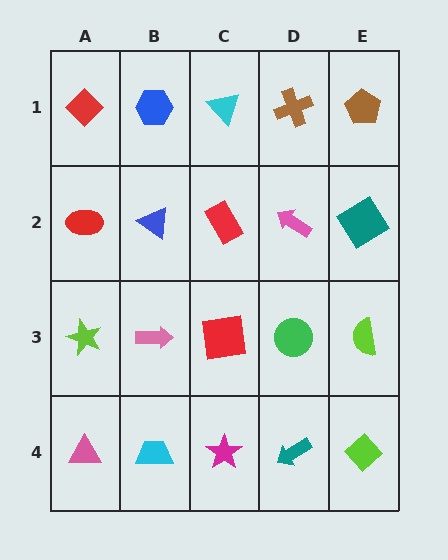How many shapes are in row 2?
5 shapes.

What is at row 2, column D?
A pink arrow.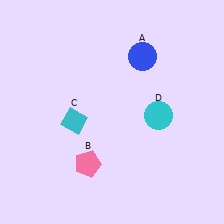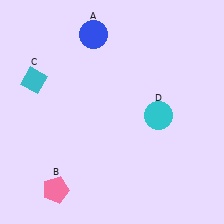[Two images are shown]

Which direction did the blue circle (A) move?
The blue circle (A) moved left.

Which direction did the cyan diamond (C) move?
The cyan diamond (C) moved up.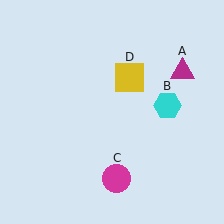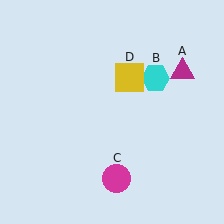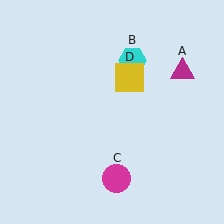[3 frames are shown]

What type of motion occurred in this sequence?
The cyan hexagon (object B) rotated counterclockwise around the center of the scene.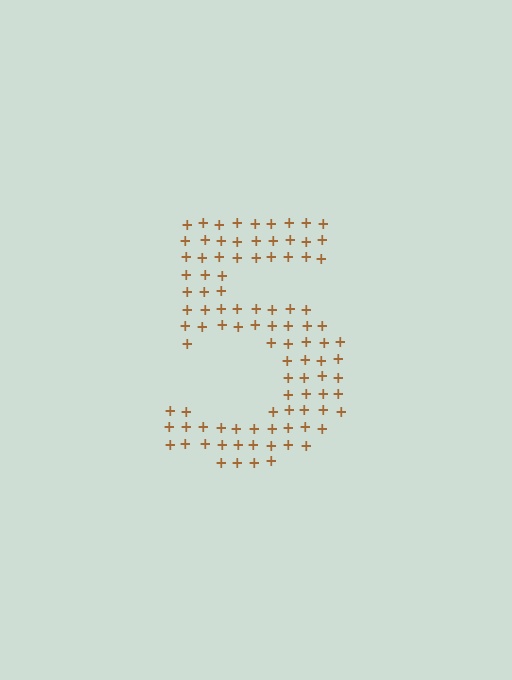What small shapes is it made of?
It is made of small plus signs.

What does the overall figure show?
The overall figure shows the digit 5.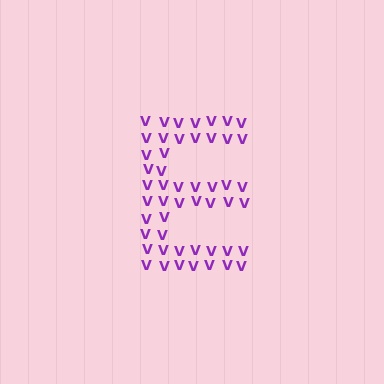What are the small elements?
The small elements are letter V's.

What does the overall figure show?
The overall figure shows the letter E.